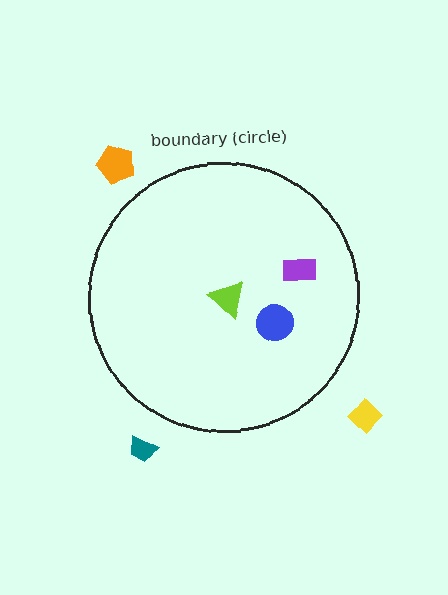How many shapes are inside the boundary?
3 inside, 3 outside.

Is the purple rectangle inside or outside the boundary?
Inside.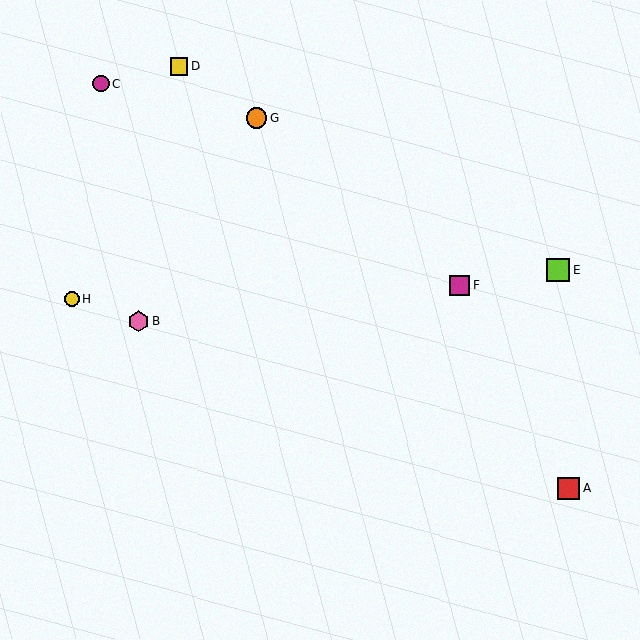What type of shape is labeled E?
Shape E is a lime square.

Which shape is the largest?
The lime square (labeled E) is the largest.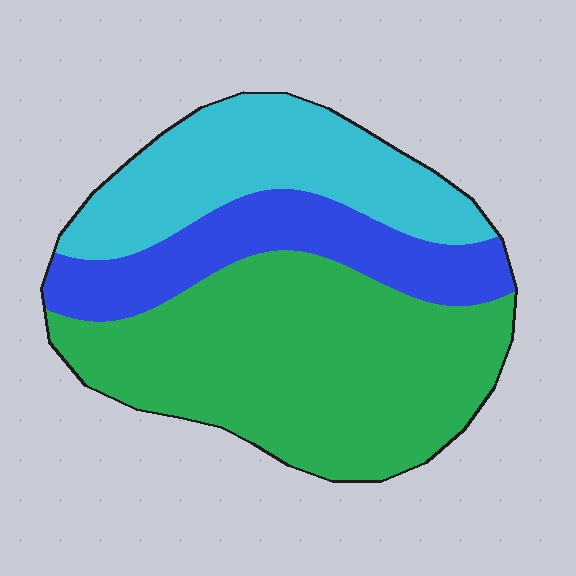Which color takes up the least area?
Blue, at roughly 20%.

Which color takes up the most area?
Green, at roughly 50%.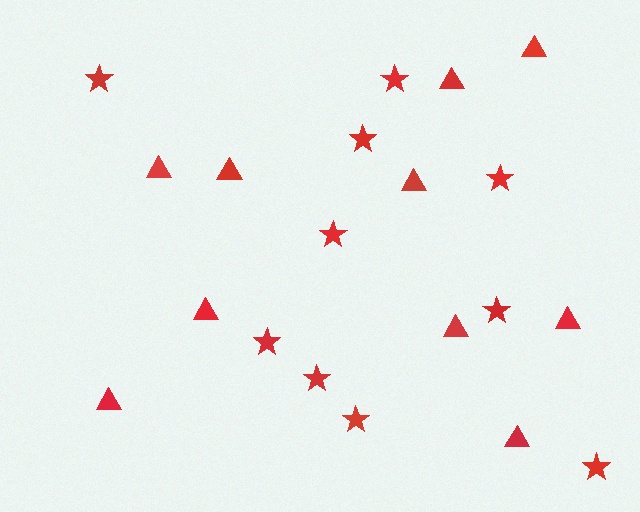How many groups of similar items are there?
There are 2 groups: one group of stars (10) and one group of triangles (10).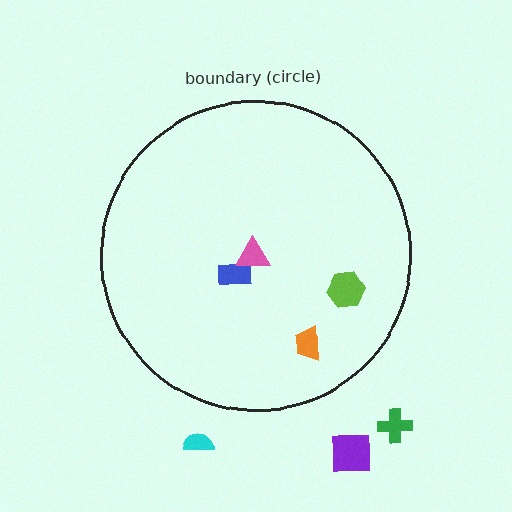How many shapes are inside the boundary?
4 inside, 3 outside.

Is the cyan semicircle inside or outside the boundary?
Outside.